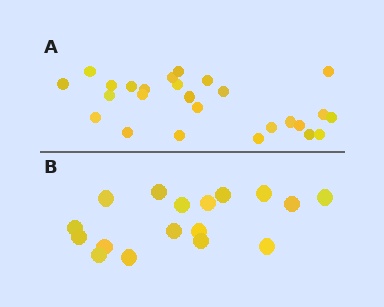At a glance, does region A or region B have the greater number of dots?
Region A (the top region) has more dots.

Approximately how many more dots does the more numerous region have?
Region A has roughly 8 or so more dots than region B.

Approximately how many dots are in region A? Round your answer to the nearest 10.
About 30 dots. (The exact count is 26, which rounds to 30.)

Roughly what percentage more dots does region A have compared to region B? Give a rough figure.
About 55% more.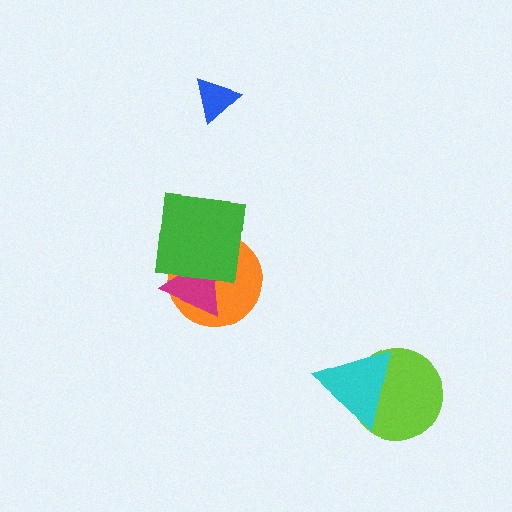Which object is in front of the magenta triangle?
The green square is in front of the magenta triangle.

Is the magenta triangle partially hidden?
Yes, it is partially covered by another shape.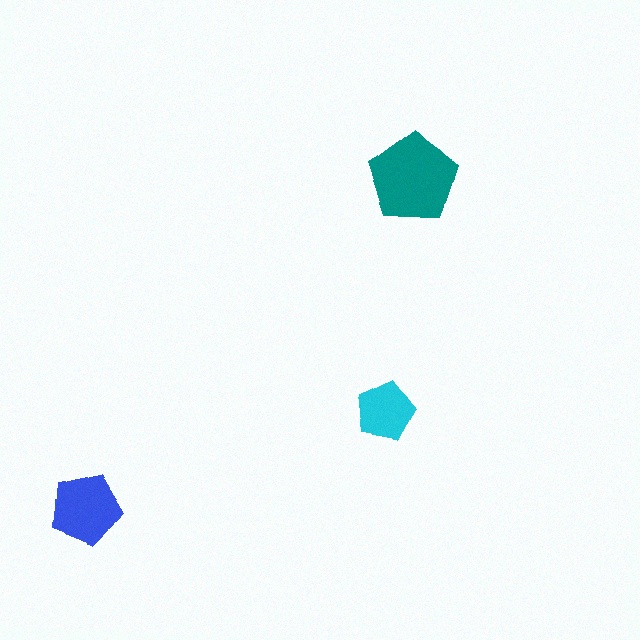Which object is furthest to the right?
The teal pentagon is rightmost.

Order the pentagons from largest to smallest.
the teal one, the blue one, the cyan one.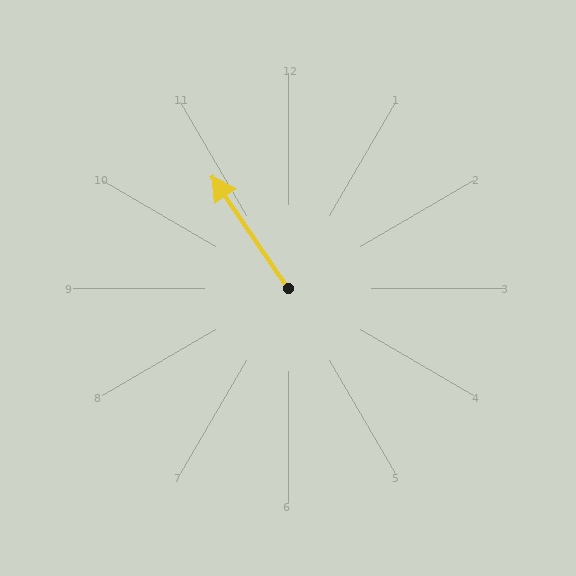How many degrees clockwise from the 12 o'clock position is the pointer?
Approximately 326 degrees.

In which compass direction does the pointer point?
Northwest.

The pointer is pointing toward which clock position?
Roughly 11 o'clock.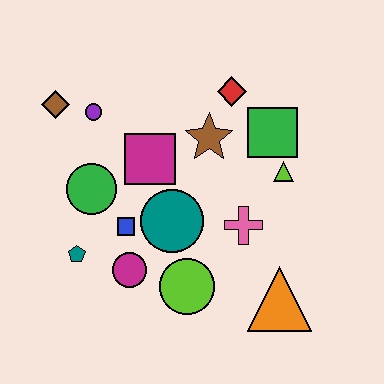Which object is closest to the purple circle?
The brown diamond is closest to the purple circle.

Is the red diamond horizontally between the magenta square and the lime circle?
No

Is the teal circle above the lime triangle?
No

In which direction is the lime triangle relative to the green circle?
The lime triangle is to the right of the green circle.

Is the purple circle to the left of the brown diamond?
No